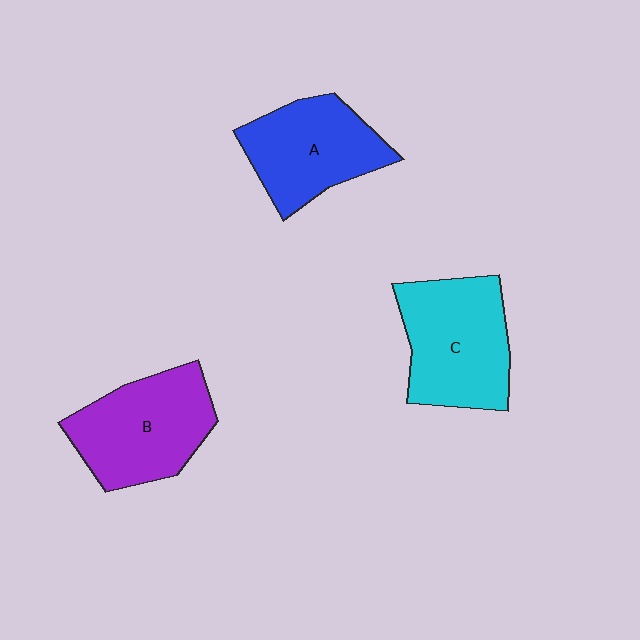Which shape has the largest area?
Shape C (cyan).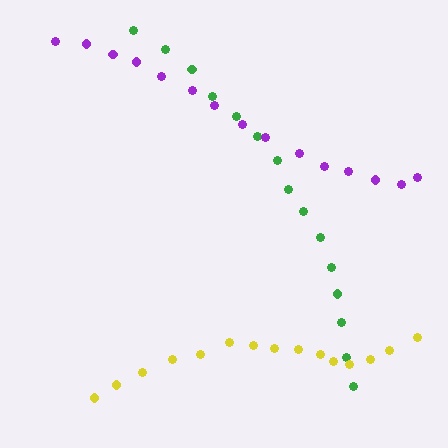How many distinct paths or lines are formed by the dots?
There are 3 distinct paths.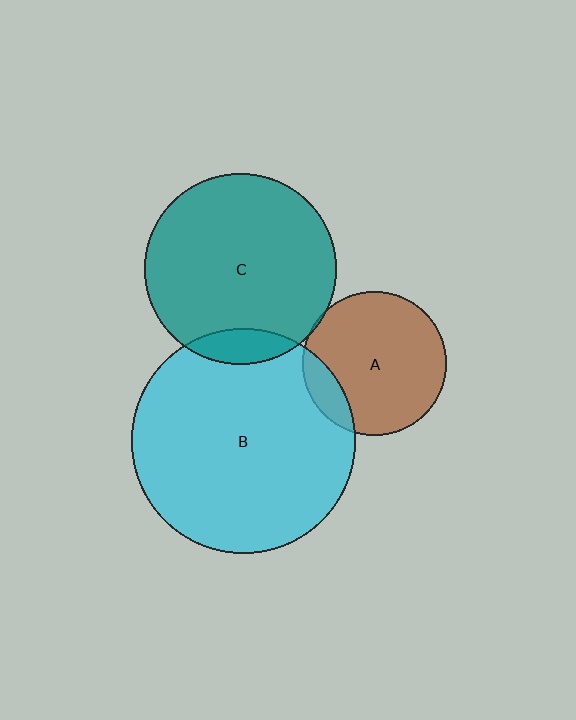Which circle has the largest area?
Circle B (cyan).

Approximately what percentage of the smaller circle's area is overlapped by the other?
Approximately 15%.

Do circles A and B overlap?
Yes.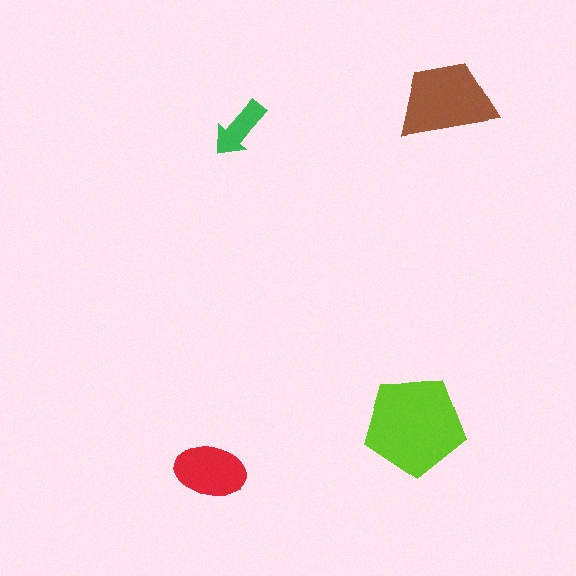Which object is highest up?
The brown trapezoid is topmost.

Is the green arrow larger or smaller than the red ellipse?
Smaller.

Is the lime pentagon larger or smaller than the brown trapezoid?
Larger.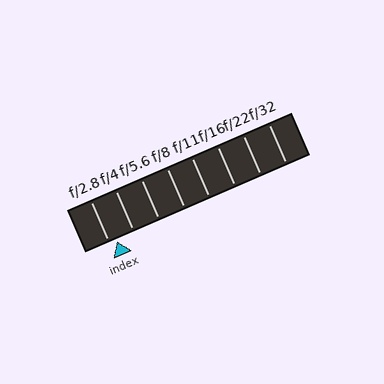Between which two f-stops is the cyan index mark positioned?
The index mark is between f/2.8 and f/4.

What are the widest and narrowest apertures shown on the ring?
The widest aperture shown is f/2.8 and the narrowest is f/32.